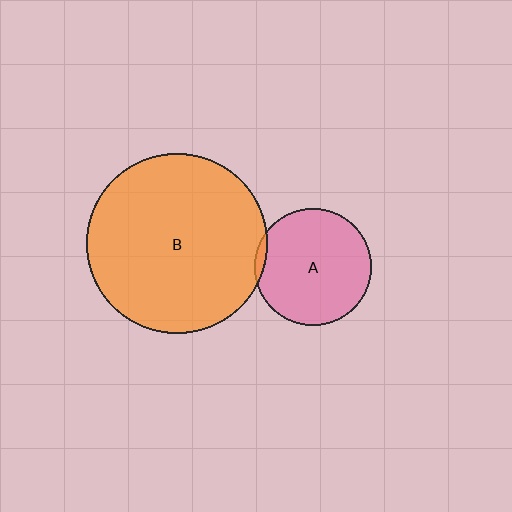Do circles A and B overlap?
Yes.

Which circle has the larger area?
Circle B (orange).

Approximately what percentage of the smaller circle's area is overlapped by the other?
Approximately 5%.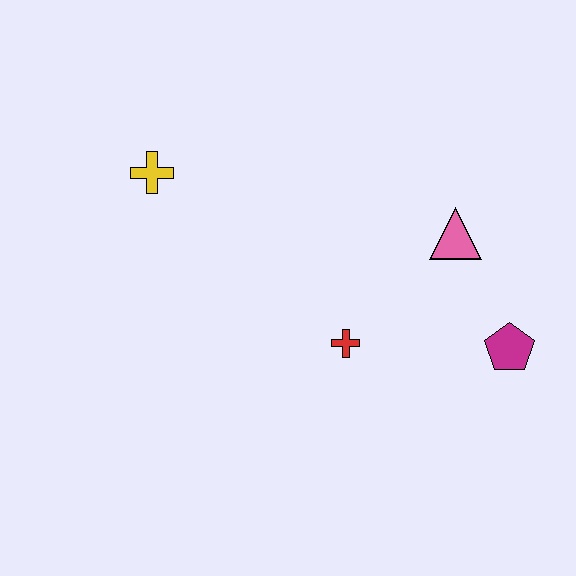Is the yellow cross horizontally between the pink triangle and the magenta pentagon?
No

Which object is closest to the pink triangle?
The magenta pentagon is closest to the pink triangle.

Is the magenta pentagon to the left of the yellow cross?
No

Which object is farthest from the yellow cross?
The magenta pentagon is farthest from the yellow cross.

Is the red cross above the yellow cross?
No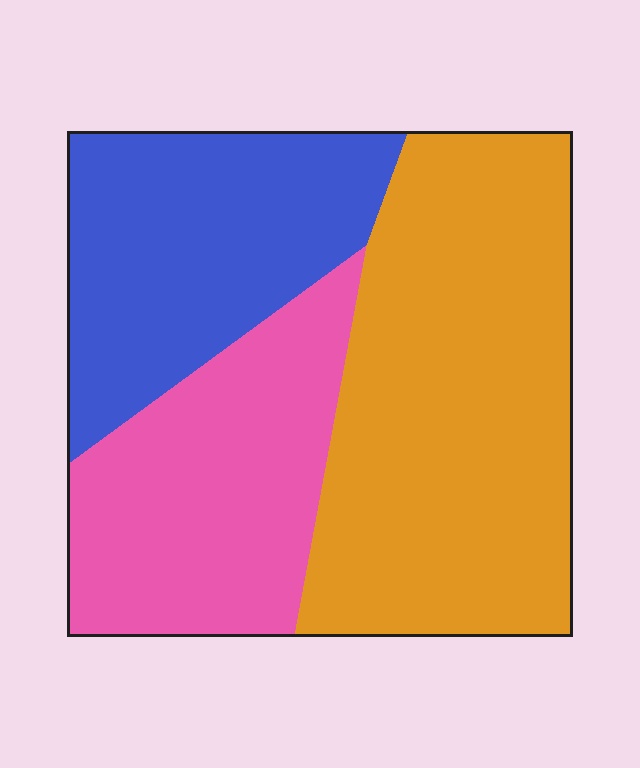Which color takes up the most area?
Orange, at roughly 45%.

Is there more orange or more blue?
Orange.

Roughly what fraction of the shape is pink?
Pink takes up about one quarter (1/4) of the shape.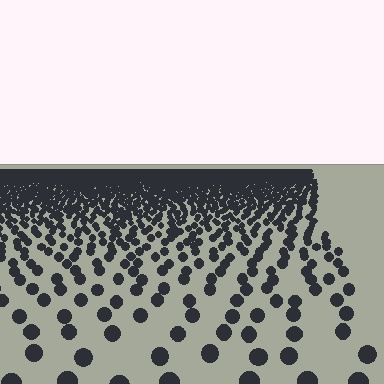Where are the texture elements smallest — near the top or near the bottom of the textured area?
Near the top.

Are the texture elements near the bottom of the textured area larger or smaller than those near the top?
Larger. Near the bottom, elements are closer to the viewer and appear at a bigger on-screen size.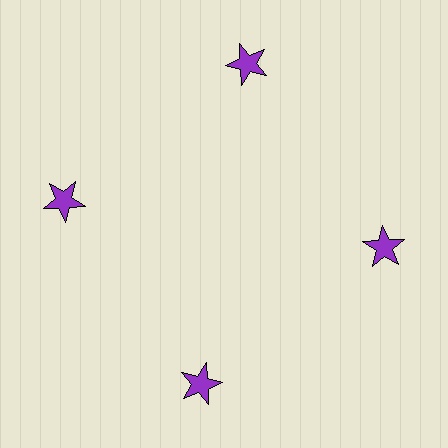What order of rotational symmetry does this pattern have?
This pattern has 4-fold rotational symmetry.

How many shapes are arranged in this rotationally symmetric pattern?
There are 4 shapes, arranged in 4 groups of 1.